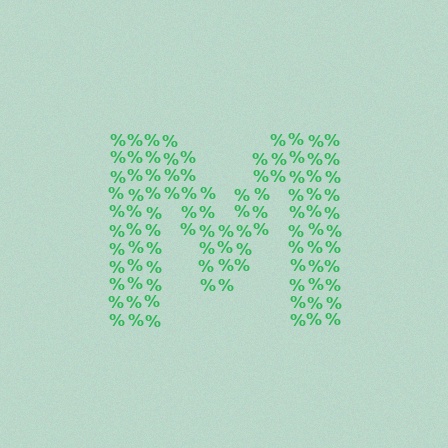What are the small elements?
The small elements are percent signs.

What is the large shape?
The large shape is the letter M.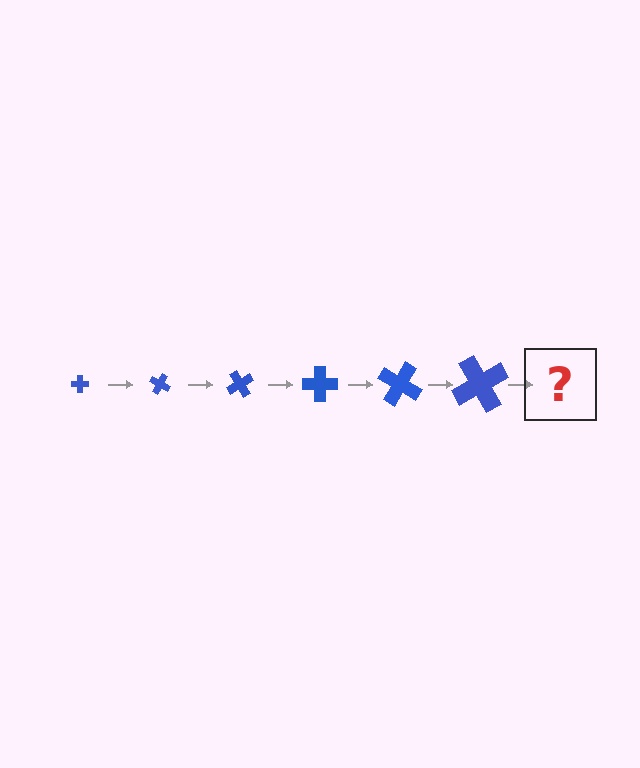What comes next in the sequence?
The next element should be a cross, larger than the previous one and rotated 180 degrees from the start.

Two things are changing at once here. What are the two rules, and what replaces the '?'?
The two rules are that the cross grows larger each step and it rotates 30 degrees each step. The '?' should be a cross, larger than the previous one and rotated 180 degrees from the start.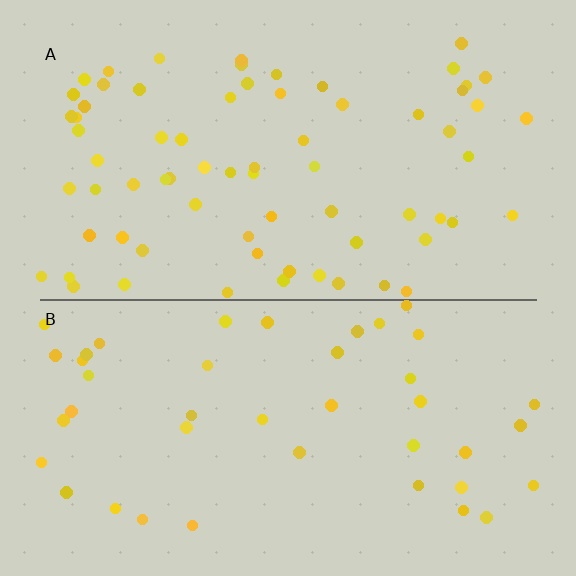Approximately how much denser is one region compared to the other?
Approximately 1.6× — region A over region B.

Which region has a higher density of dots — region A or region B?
A (the top).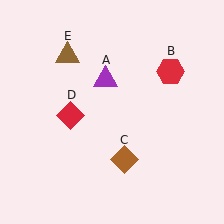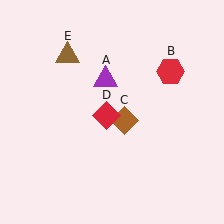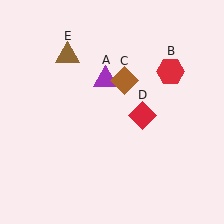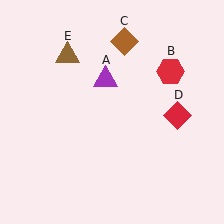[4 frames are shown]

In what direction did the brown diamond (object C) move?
The brown diamond (object C) moved up.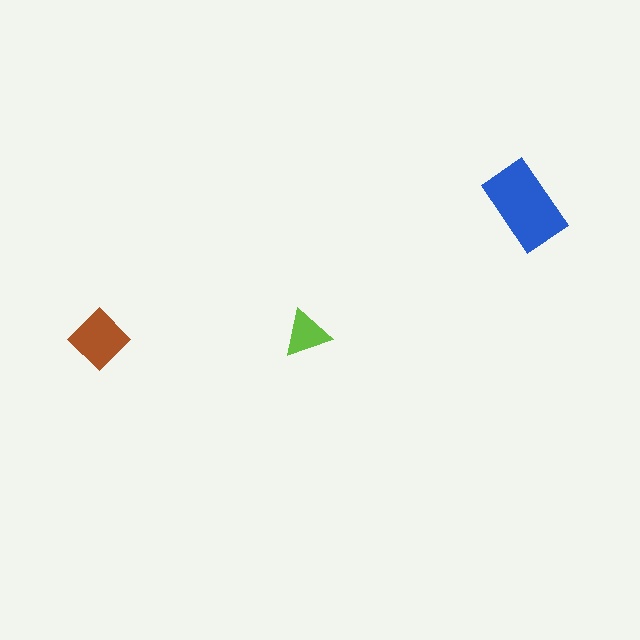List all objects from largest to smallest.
The blue rectangle, the brown diamond, the lime triangle.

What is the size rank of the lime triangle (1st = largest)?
3rd.